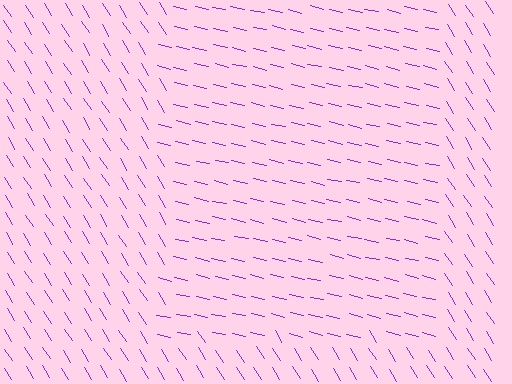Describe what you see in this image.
The image is filled with small purple line segments. A rectangle region in the image has lines oriented differently from the surrounding lines, creating a visible texture boundary.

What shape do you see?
I see a rectangle.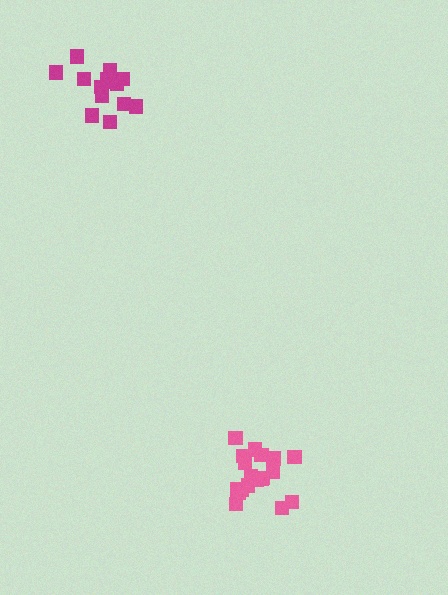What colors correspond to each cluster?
The clusters are colored: magenta, pink.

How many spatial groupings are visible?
There are 2 spatial groupings.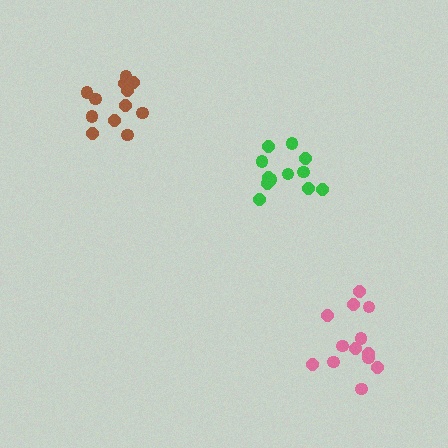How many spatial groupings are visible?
There are 3 spatial groupings.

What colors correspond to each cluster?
The clusters are colored: brown, green, pink.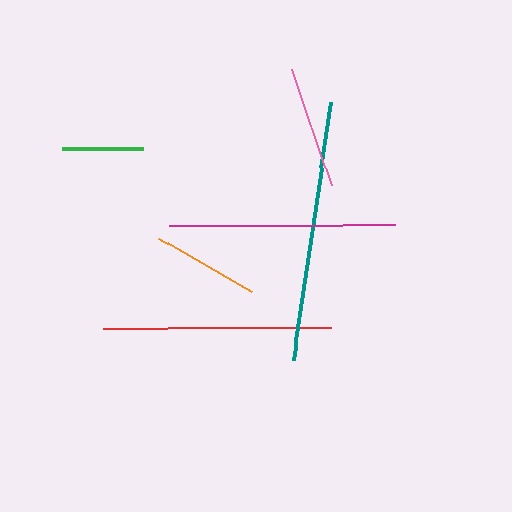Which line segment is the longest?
The teal line is the longest at approximately 261 pixels.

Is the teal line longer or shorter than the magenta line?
The teal line is longer than the magenta line.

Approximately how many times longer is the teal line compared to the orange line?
The teal line is approximately 2.4 times the length of the orange line.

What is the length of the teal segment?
The teal segment is approximately 261 pixels long.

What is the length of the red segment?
The red segment is approximately 229 pixels long.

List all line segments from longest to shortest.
From longest to shortest: teal, red, magenta, pink, orange, green.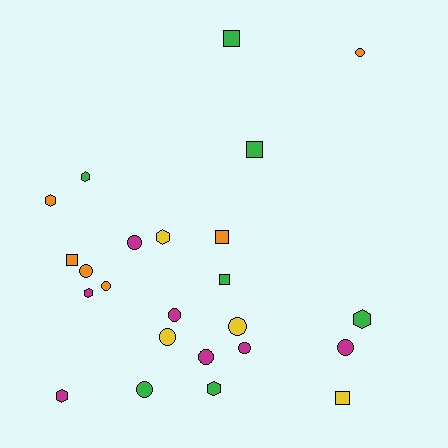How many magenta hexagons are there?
There are 2 magenta hexagons.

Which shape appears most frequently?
Circle, with 11 objects.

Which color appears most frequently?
Magenta, with 7 objects.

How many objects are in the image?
There are 24 objects.